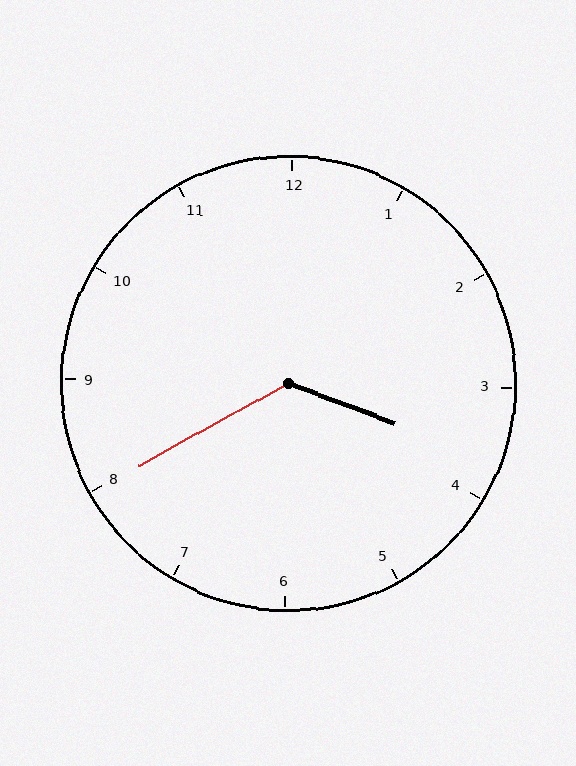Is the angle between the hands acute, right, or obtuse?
It is obtuse.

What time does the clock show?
3:40.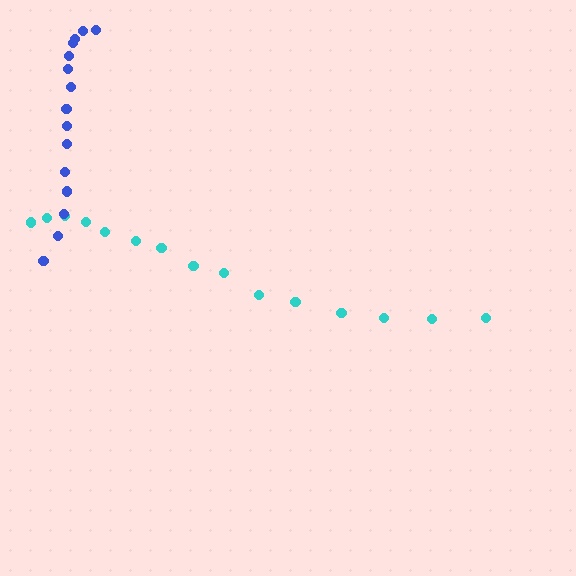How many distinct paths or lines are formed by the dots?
There are 2 distinct paths.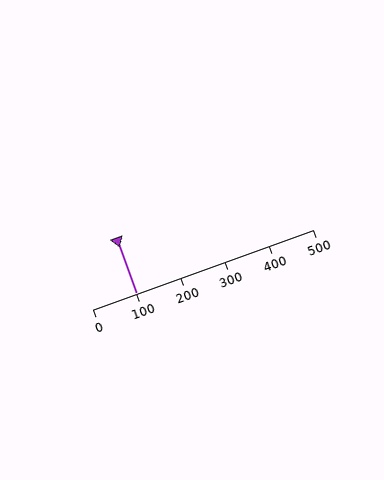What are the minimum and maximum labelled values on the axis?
The axis runs from 0 to 500.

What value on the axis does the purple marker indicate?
The marker indicates approximately 100.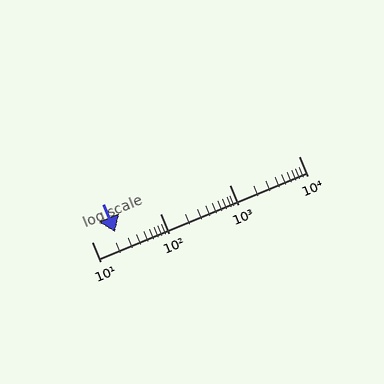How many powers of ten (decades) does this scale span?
The scale spans 3 decades, from 10 to 10000.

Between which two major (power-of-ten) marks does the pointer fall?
The pointer is between 10 and 100.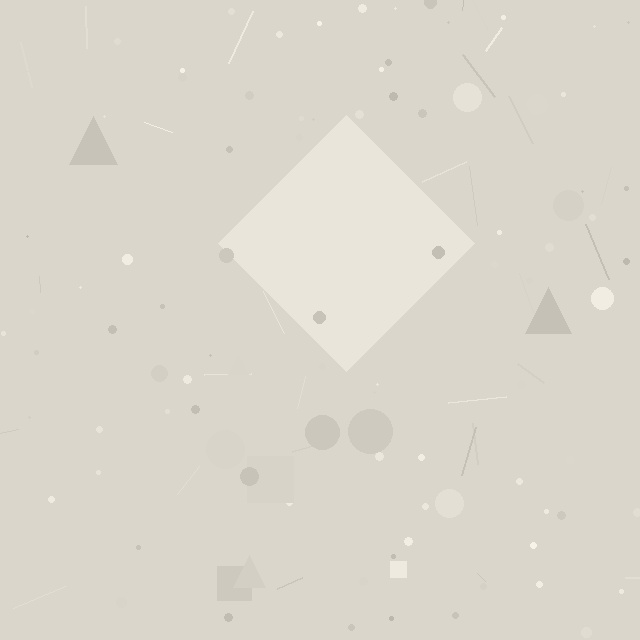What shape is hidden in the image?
A diamond is hidden in the image.